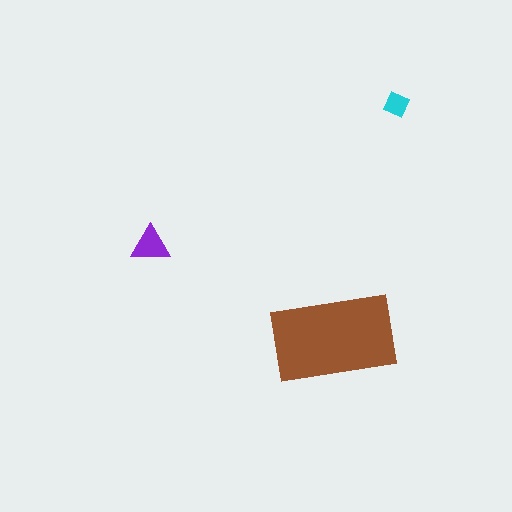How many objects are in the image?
There are 3 objects in the image.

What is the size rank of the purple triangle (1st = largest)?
2nd.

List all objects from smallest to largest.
The cyan diamond, the purple triangle, the brown rectangle.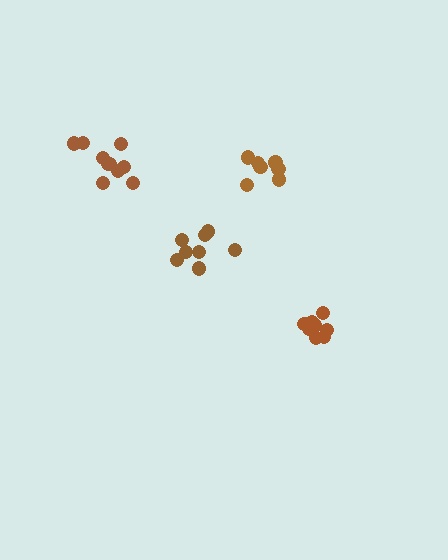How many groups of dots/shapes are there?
There are 4 groups.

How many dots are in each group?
Group 1: 8 dots, Group 2: 10 dots, Group 3: 10 dots, Group 4: 7 dots (35 total).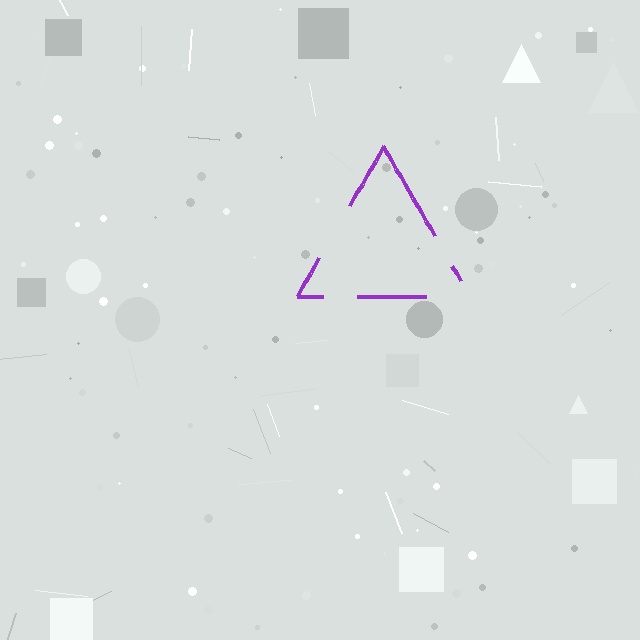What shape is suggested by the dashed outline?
The dashed outline suggests a triangle.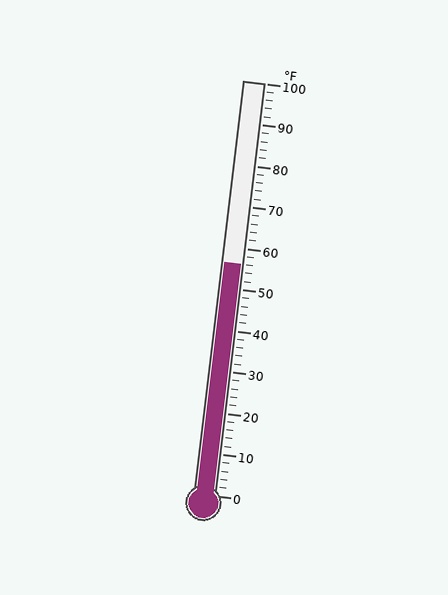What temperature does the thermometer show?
The thermometer shows approximately 56°F.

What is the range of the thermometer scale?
The thermometer scale ranges from 0°F to 100°F.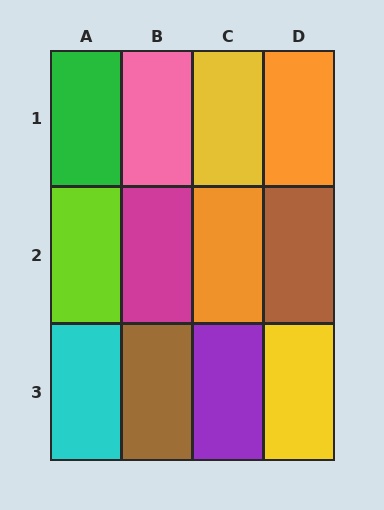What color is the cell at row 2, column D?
Brown.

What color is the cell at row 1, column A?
Green.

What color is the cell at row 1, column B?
Pink.